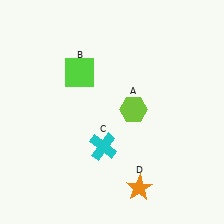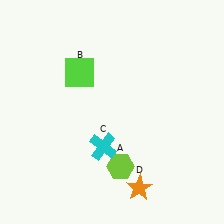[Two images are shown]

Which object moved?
The lime hexagon (A) moved down.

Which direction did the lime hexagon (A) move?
The lime hexagon (A) moved down.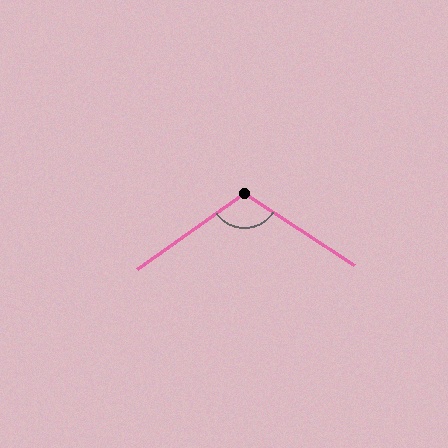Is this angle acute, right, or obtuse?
It is obtuse.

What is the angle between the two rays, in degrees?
Approximately 111 degrees.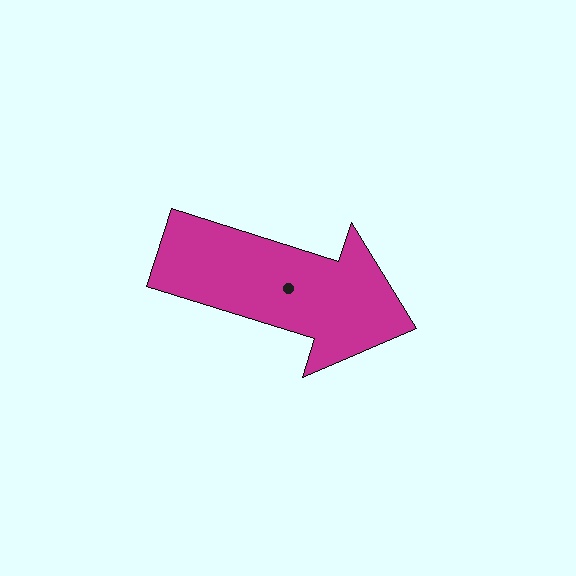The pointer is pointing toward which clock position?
Roughly 4 o'clock.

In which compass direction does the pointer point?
East.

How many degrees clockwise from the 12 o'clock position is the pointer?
Approximately 108 degrees.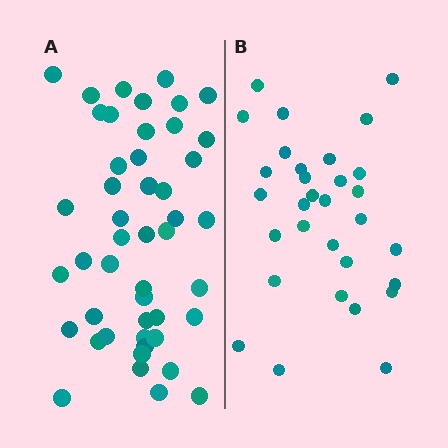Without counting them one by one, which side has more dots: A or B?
Region A (the left region) has more dots.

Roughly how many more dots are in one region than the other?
Region A has approximately 15 more dots than region B.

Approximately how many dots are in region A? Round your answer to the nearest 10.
About 50 dots. (The exact count is 47, which rounds to 50.)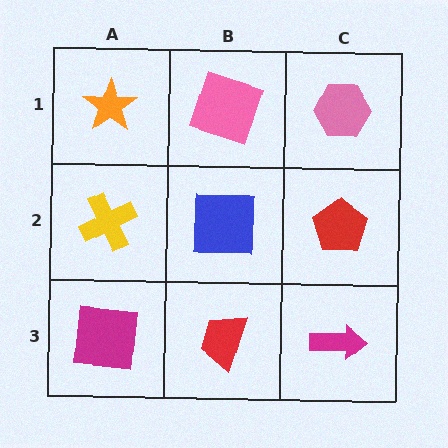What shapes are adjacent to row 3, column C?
A red pentagon (row 2, column C), a red trapezoid (row 3, column B).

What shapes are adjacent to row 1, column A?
A yellow cross (row 2, column A), a pink square (row 1, column B).